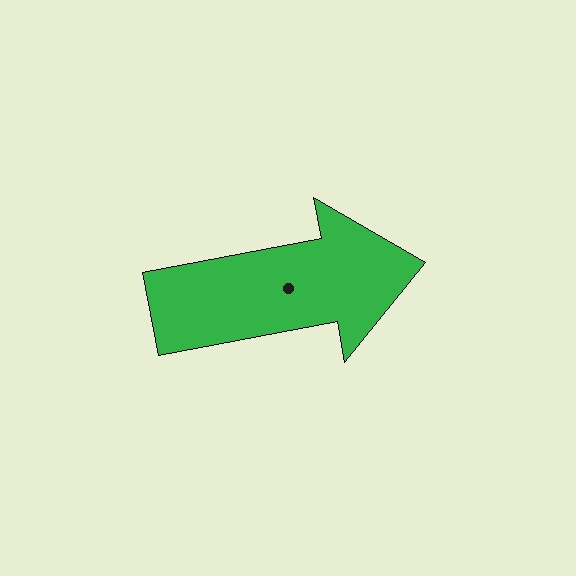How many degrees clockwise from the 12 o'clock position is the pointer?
Approximately 79 degrees.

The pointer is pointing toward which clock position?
Roughly 3 o'clock.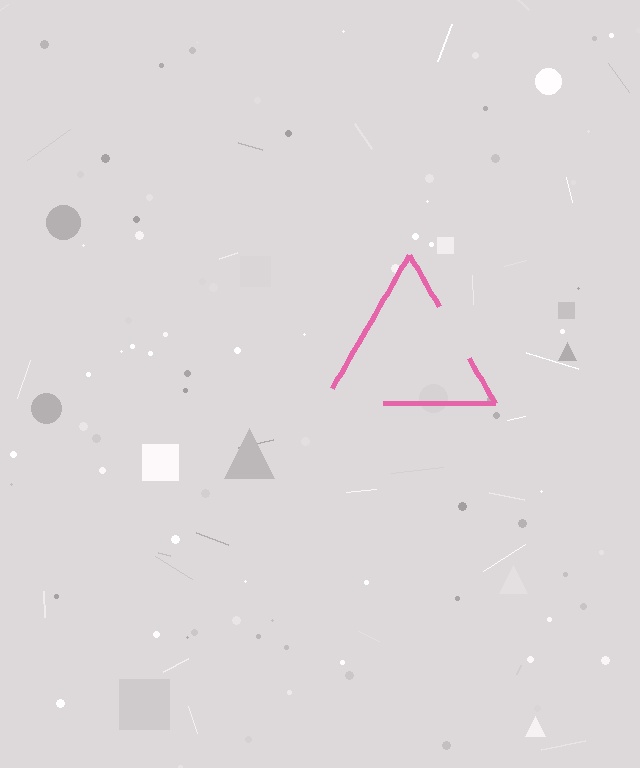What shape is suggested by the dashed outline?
The dashed outline suggests a triangle.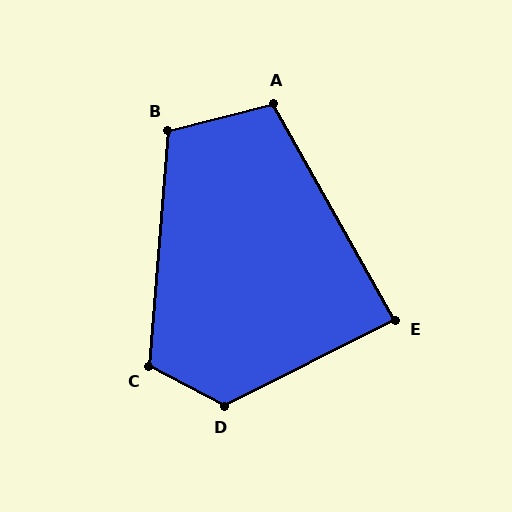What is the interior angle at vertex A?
Approximately 105 degrees (obtuse).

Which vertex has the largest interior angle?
D, at approximately 125 degrees.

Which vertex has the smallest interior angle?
E, at approximately 87 degrees.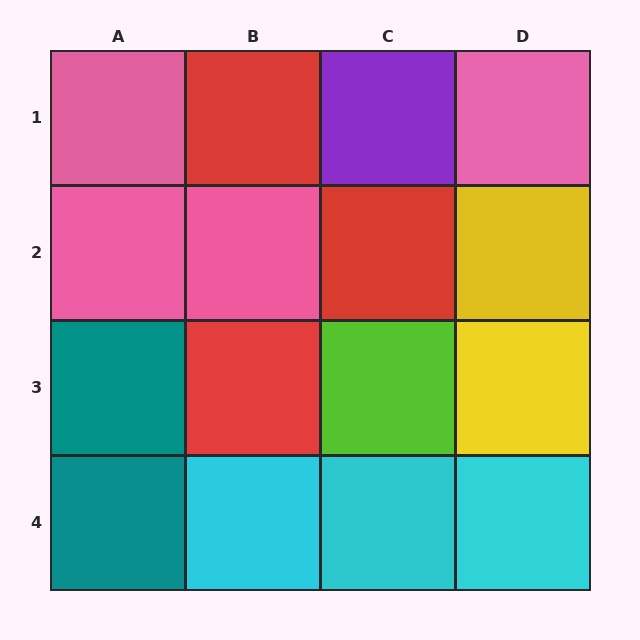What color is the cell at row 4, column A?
Teal.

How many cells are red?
3 cells are red.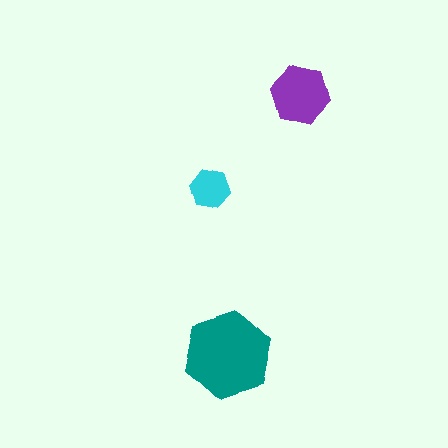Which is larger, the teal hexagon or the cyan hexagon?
The teal one.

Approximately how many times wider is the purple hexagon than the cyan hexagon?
About 1.5 times wider.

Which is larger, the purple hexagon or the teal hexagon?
The teal one.